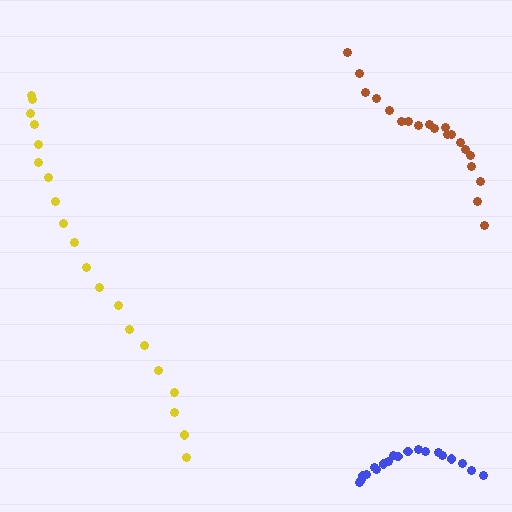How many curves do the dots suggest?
There are 3 distinct paths.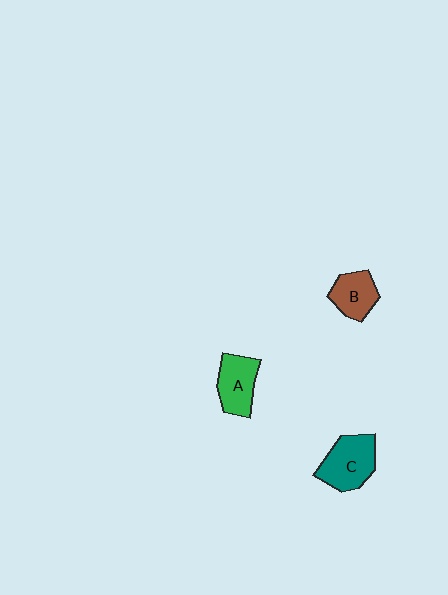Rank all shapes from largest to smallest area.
From largest to smallest: C (teal), A (green), B (brown).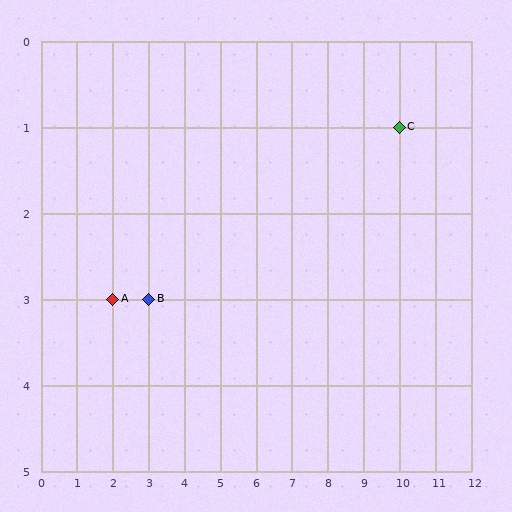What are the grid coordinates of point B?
Point B is at grid coordinates (3, 3).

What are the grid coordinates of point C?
Point C is at grid coordinates (10, 1).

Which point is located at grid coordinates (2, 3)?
Point A is at (2, 3).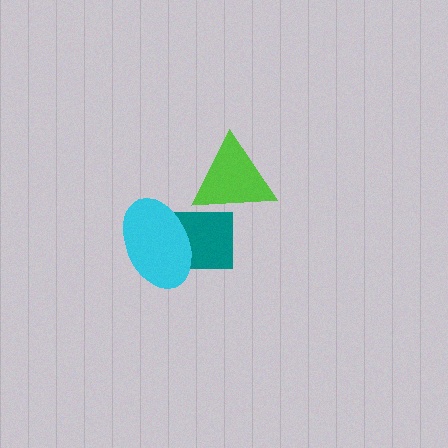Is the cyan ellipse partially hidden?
No, no other shape covers it.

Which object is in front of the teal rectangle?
The cyan ellipse is in front of the teal rectangle.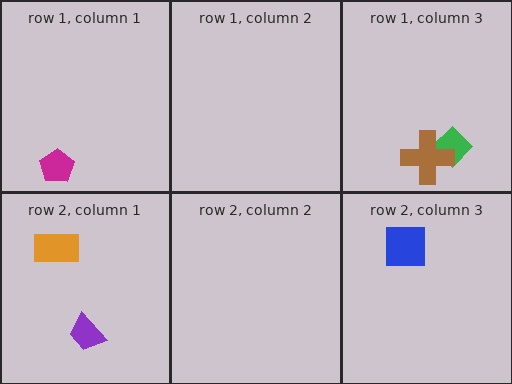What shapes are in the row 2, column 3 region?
The blue square.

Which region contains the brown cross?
The row 1, column 3 region.